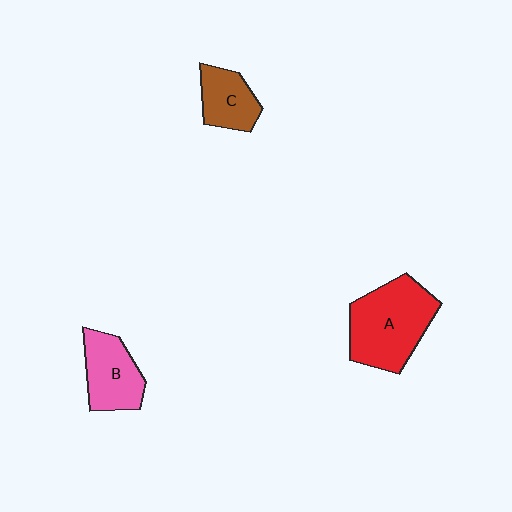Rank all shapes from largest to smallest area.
From largest to smallest: A (red), B (pink), C (brown).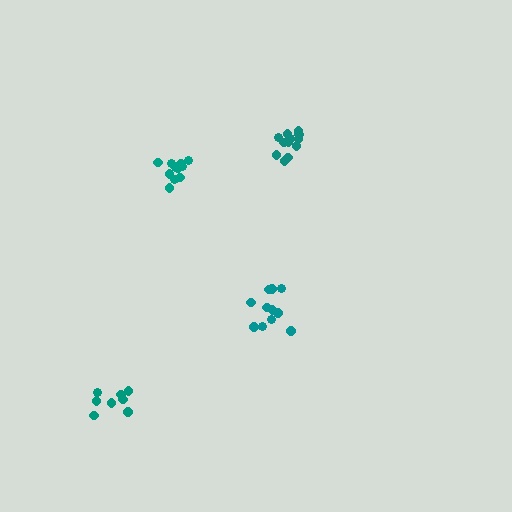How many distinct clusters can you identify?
There are 4 distinct clusters.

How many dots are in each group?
Group 1: 11 dots, Group 2: 12 dots, Group 3: 11 dots, Group 4: 8 dots (42 total).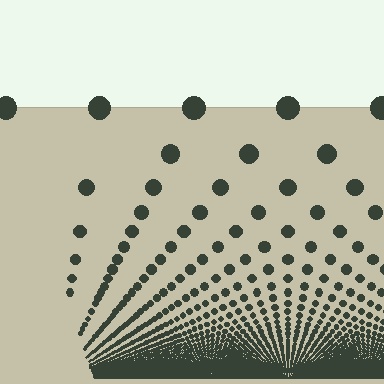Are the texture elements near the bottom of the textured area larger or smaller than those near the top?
Smaller. The gradient is inverted — elements near the bottom are smaller and denser.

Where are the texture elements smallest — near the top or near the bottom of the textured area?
Near the bottom.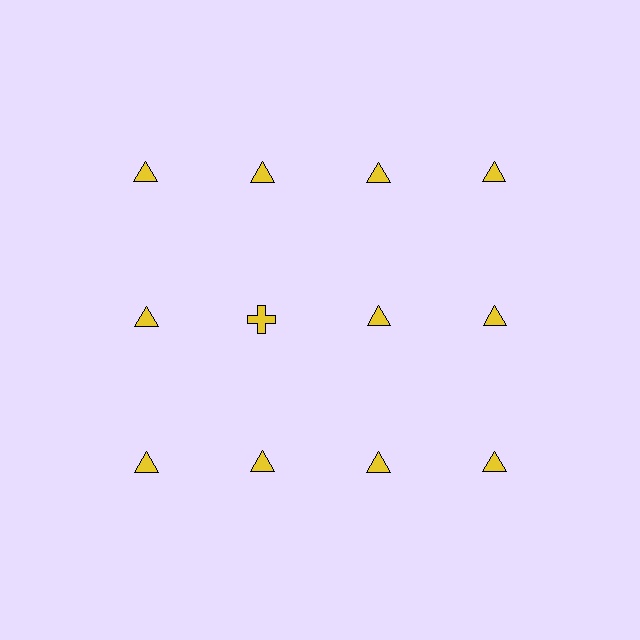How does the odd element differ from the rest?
It has a different shape: cross instead of triangle.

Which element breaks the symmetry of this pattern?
The yellow cross in the second row, second from left column breaks the symmetry. All other shapes are yellow triangles.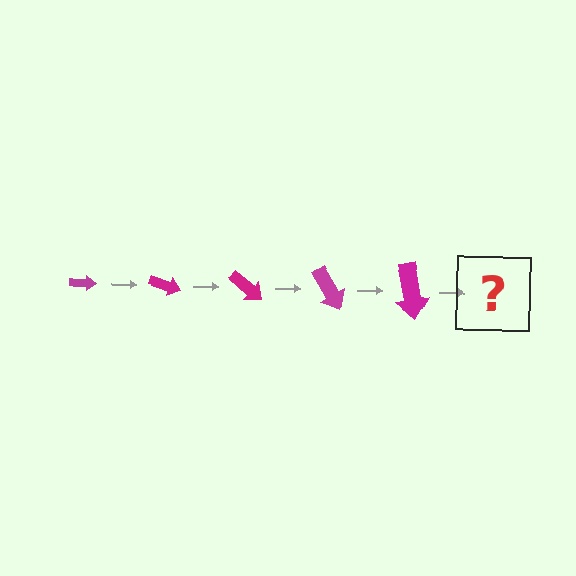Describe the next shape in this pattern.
It should be an arrow, larger than the previous one and rotated 100 degrees from the start.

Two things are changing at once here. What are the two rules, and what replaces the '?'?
The two rules are that the arrow grows larger each step and it rotates 20 degrees each step. The '?' should be an arrow, larger than the previous one and rotated 100 degrees from the start.